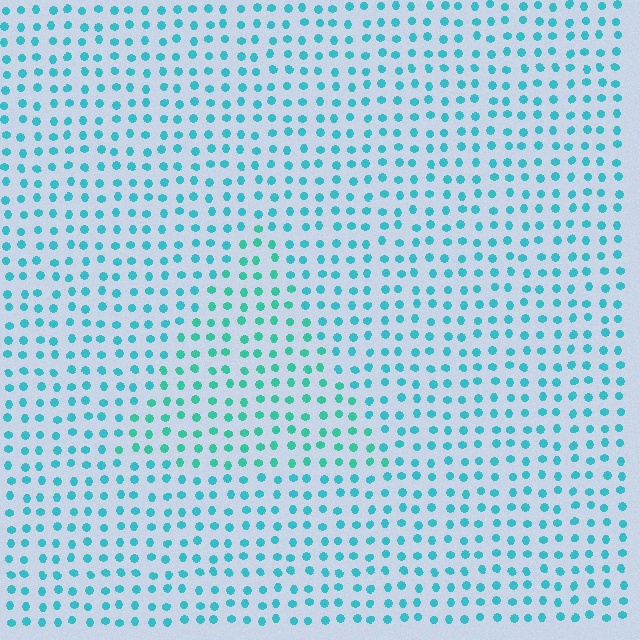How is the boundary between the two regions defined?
The boundary is defined purely by a slight shift in hue (about 21 degrees). Spacing, size, and orientation are identical on both sides.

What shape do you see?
I see a triangle.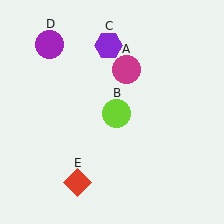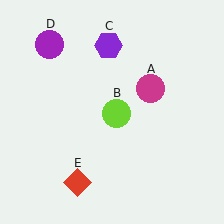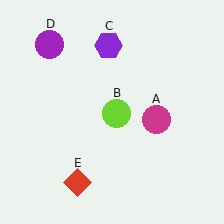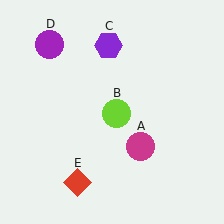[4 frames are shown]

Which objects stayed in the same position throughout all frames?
Lime circle (object B) and purple hexagon (object C) and purple circle (object D) and red diamond (object E) remained stationary.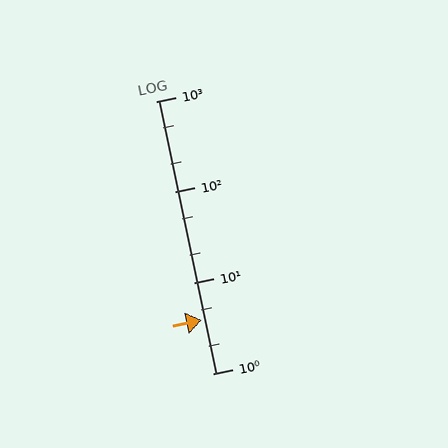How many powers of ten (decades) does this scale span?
The scale spans 3 decades, from 1 to 1000.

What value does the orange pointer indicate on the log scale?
The pointer indicates approximately 3.9.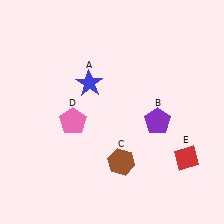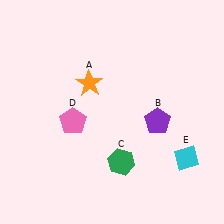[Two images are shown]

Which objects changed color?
A changed from blue to orange. C changed from brown to green. E changed from red to cyan.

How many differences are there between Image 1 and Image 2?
There are 3 differences between the two images.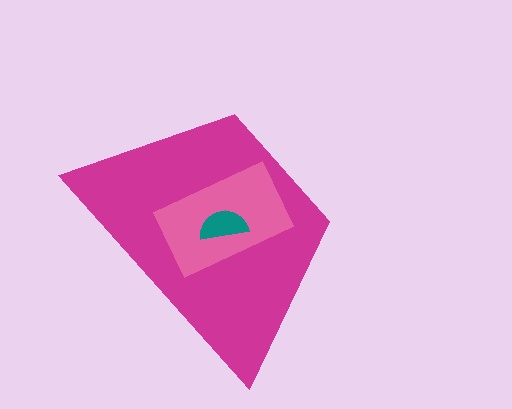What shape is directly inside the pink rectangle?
The teal semicircle.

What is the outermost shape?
The magenta trapezoid.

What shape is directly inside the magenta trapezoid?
The pink rectangle.